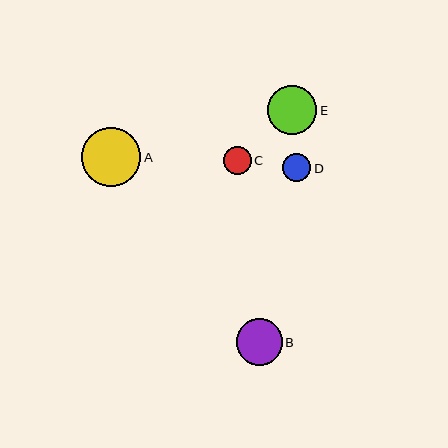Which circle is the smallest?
Circle C is the smallest with a size of approximately 27 pixels.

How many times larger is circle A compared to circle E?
Circle A is approximately 1.2 times the size of circle E.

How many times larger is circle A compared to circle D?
Circle A is approximately 2.1 times the size of circle D.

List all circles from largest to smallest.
From largest to smallest: A, E, B, D, C.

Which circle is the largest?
Circle A is the largest with a size of approximately 59 pixels.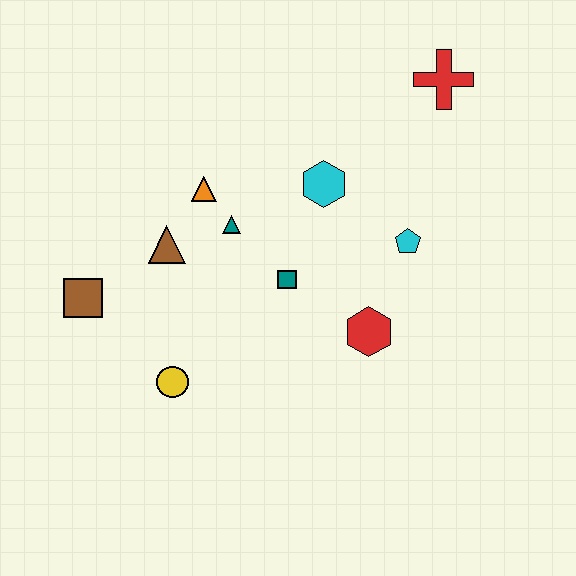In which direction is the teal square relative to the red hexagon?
The teal square is to the left of the red hexagon.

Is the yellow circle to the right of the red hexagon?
No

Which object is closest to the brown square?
The brown triangle is closest to the brown square.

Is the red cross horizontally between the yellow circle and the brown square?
No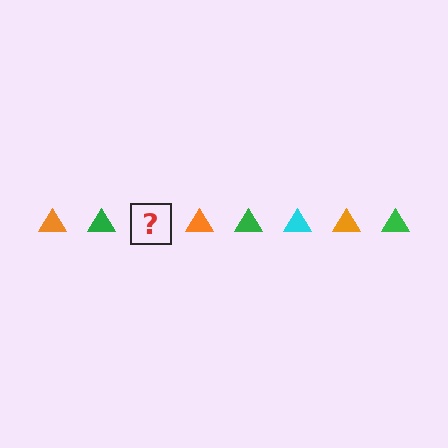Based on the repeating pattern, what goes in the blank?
The blank should be a cyan triangle.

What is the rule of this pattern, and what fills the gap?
The rule is that the pattern cycles through orange, green, cyan triangles. The gap should be filled with a cyan triangle.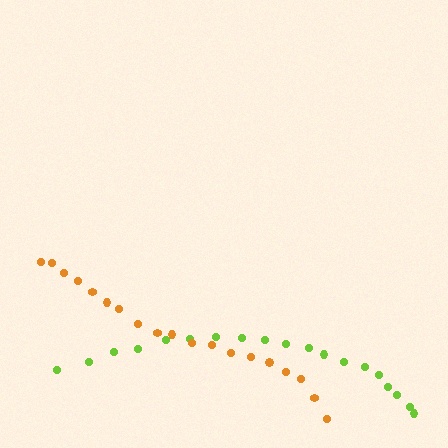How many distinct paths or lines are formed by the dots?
There are 2 distinct paths.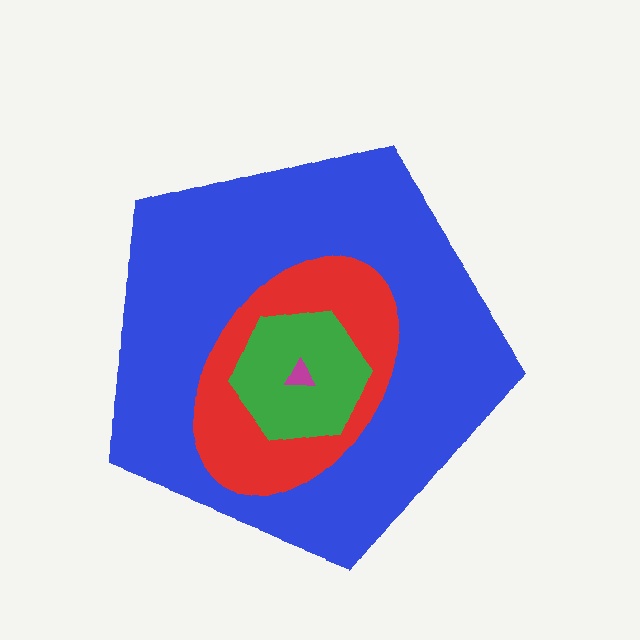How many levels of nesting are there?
4.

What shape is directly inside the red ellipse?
The green hexagon.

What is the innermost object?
The magenta triangle.